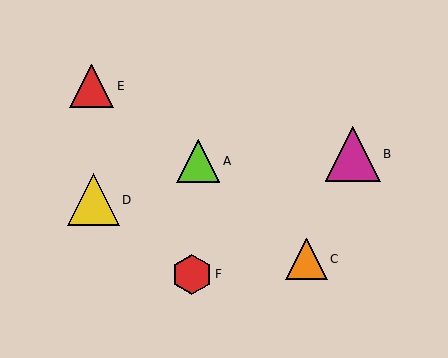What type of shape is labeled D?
Shape D is a yellow triangle.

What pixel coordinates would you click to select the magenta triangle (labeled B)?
Click at (353, 154) to select the magenta triangle B.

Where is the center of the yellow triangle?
The center of the yellow triangle is at (93, 200).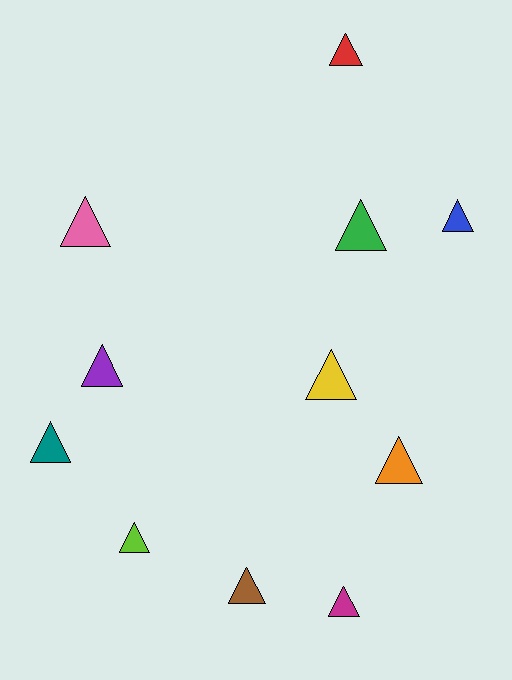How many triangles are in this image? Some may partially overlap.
There are 11 triangles.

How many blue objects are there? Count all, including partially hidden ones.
There is 1 blue object.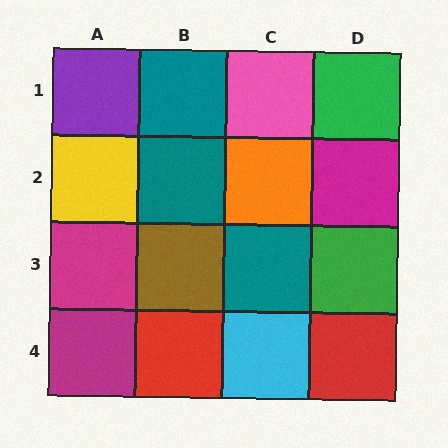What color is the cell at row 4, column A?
Magenta.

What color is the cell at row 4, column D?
Red.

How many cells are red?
2 cells are red.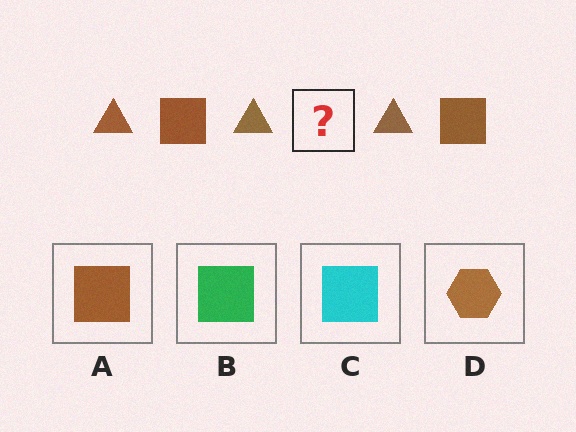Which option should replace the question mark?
Option A.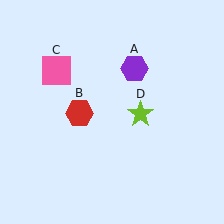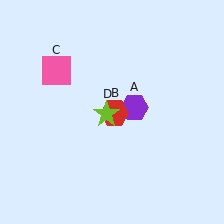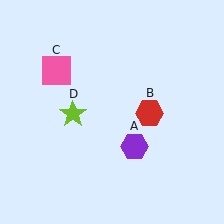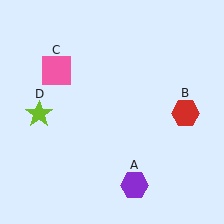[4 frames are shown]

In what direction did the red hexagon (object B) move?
The red hexagon (object B) moved right.